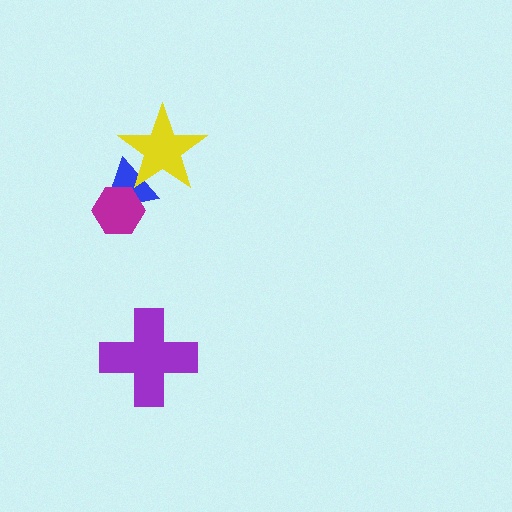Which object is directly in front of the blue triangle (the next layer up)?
The magenta hexagon is directly in front of the blue triangle.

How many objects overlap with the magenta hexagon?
1 object overlaps with the magenta hexagon.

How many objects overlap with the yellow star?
1 object overlaps with the yellow star.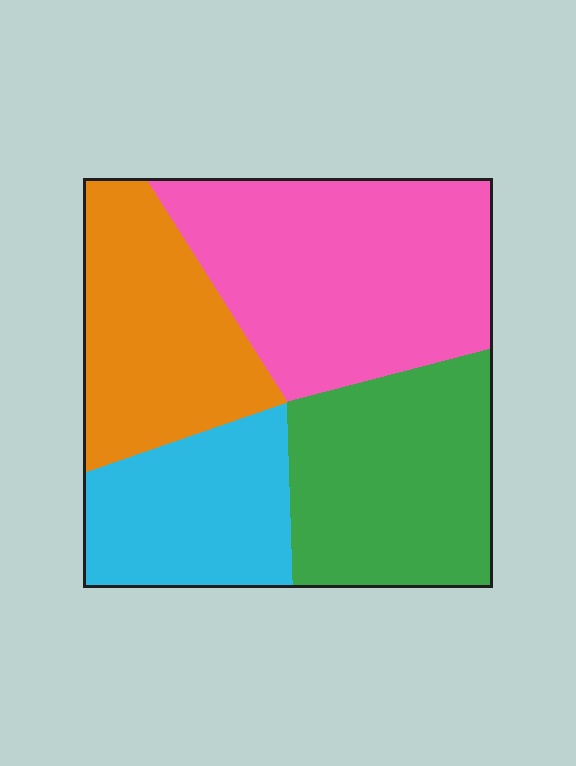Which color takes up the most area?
Pink, at roughly 35%.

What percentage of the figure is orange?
Orange covers about 20% of the figure.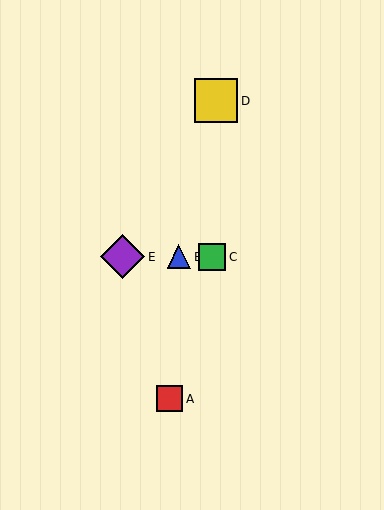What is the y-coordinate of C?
Object C is at y≈257.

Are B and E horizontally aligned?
Yes, both are at y≈257.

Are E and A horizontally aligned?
No, E is at y≈257 and A is at y≈399.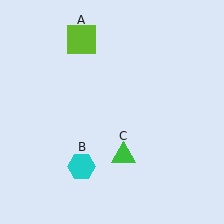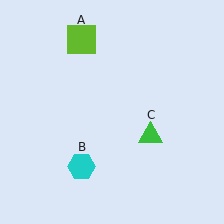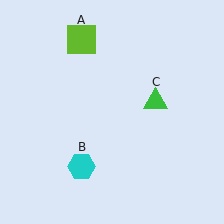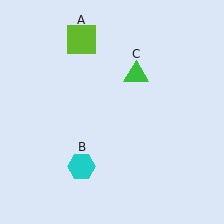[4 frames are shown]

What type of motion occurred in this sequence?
The green triangle (object C) rotated counterclockwise around the center of the scene.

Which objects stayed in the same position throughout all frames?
Lime square (object A) and cyan hexagon (object B) remained stationary.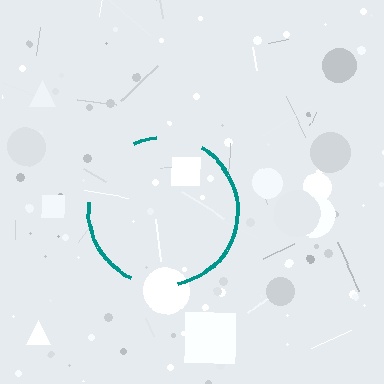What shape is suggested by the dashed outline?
The dashed outline suggests a circle.